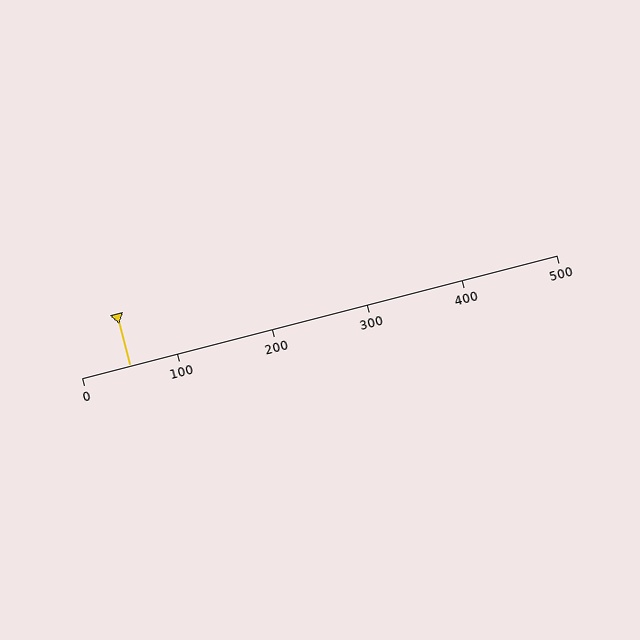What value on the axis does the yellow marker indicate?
The marker indicates approximately 50.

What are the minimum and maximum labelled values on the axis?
The axis runs from 0 to 500.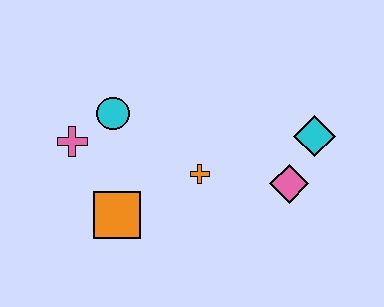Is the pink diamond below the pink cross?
Yes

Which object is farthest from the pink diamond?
The pink cross is farthest from the pink diamond.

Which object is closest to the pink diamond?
The cyan diamond is closest to the pink diamond.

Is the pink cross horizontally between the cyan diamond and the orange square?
No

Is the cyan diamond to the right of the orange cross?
Yes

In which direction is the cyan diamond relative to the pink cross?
The cyan diamond is to the right of the pink cross.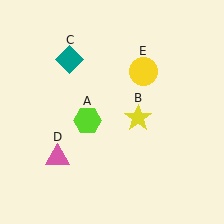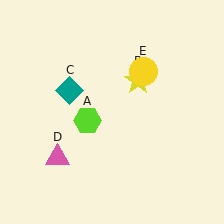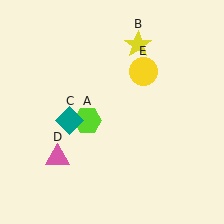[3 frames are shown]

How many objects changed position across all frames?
2 objects changed position: yellow star (object B), teal diamond (object C).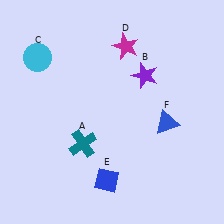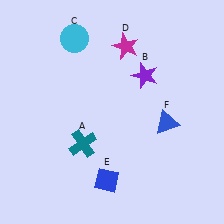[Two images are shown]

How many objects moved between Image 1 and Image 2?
1 object moved between the two images.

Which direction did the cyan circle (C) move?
The cyan circle (C) moved right.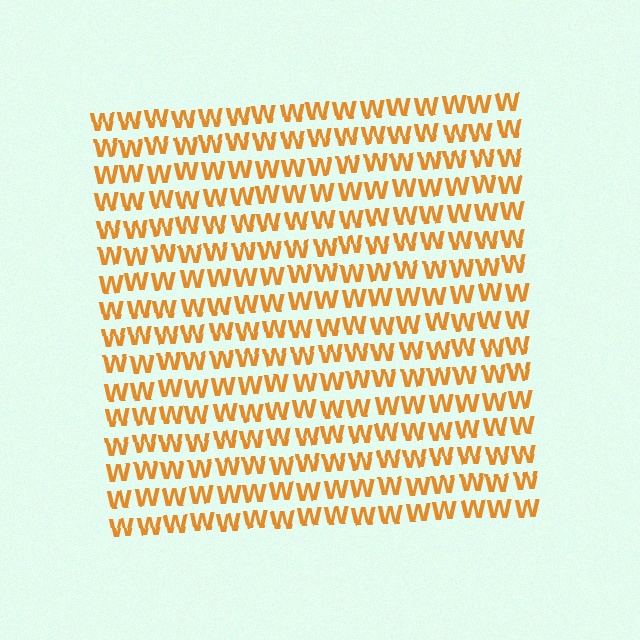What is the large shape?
The large shape is a square.